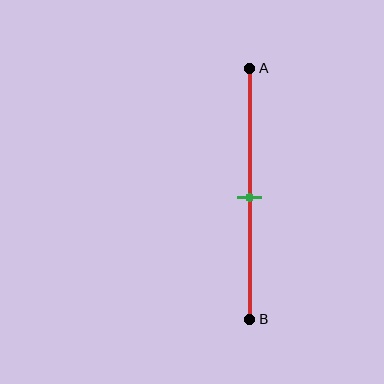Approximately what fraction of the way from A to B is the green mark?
The green mark is approximately 50% of the way from A to B.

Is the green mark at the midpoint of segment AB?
Yes, the mark is approximately at the midpoint.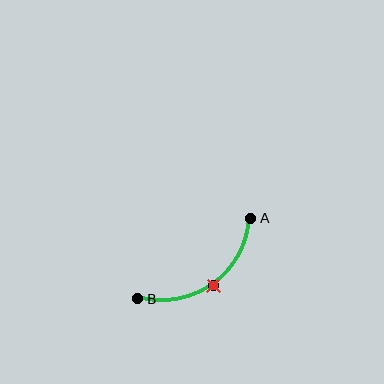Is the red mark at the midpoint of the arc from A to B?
Yes. The red mark lies on the arc at equal arc-length from both A and B — it is the arc midpoint.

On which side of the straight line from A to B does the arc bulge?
The arc bulges below and to the right of the straight line connecting A and B.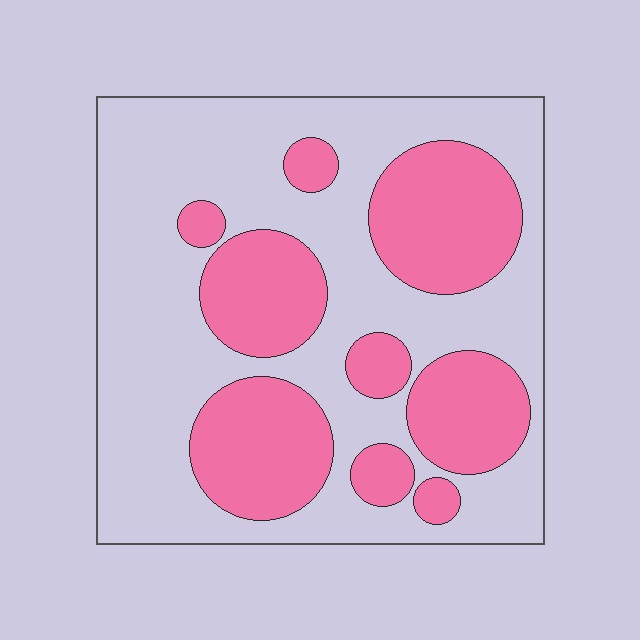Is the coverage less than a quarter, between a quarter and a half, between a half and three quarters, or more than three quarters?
Between a quarter and a half.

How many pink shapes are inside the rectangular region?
9.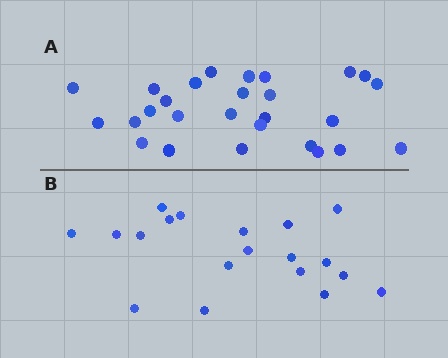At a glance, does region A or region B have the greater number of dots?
Region A (the top region) has more dots.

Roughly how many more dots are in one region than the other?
Region A has roughly 8 or so more dots than region B.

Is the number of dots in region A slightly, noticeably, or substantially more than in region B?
Region A has noticeably more, but not dramatically so. The ratio is roughly 1.4 to 1.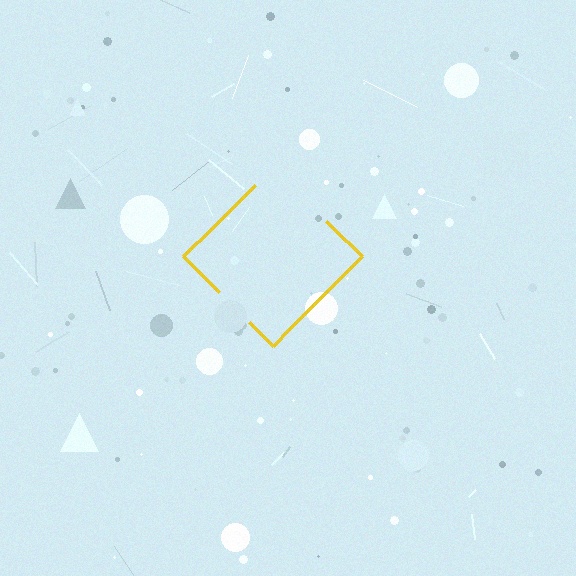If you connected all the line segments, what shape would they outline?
They would outline a diamond.